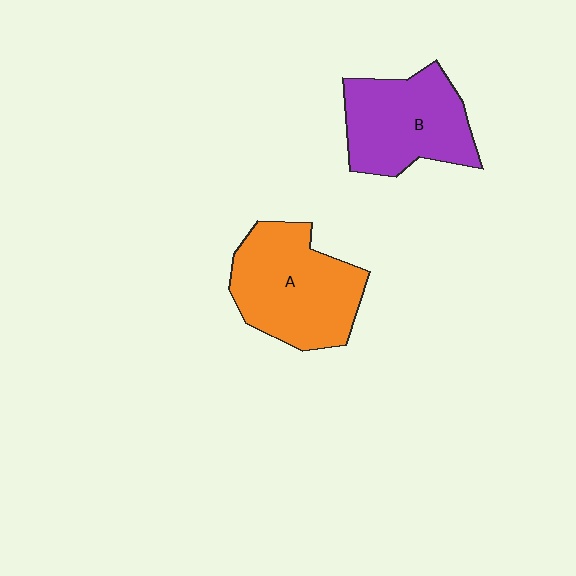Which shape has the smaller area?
Shape B (purple).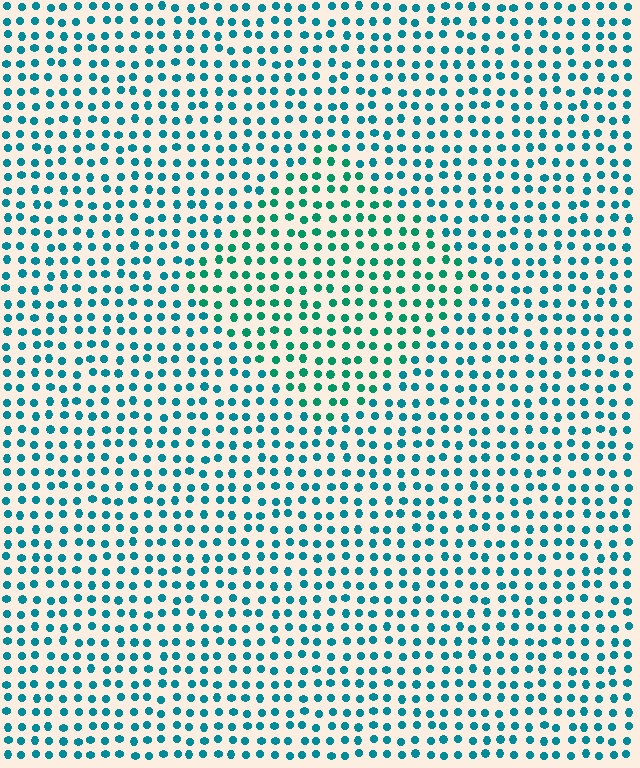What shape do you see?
I see a diamond.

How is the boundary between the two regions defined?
The boundary is defined purely by a slight shift in hue (about 25 degrees). Spacing, size, and orientation are identical on both sides.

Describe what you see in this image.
The image is filled with small teal elements in a uniform arrangement. A diamond-shaped region is visible where the elements are tinted to a slightly different hue, forming a subtle color boundary.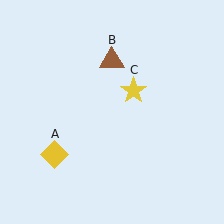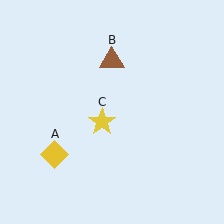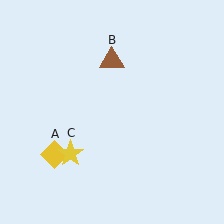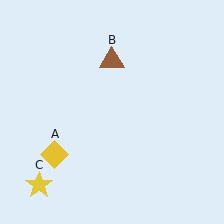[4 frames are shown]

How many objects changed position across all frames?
1 object changed position: yellow star (object C).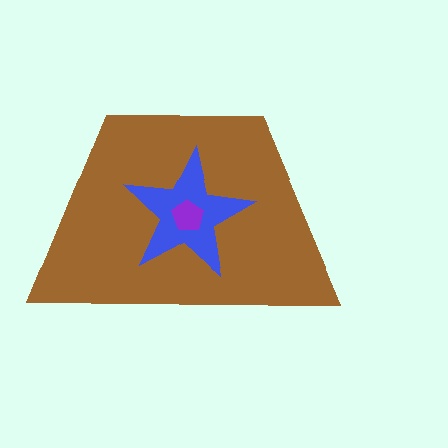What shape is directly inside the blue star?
The purple pentagon.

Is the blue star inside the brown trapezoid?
Yes.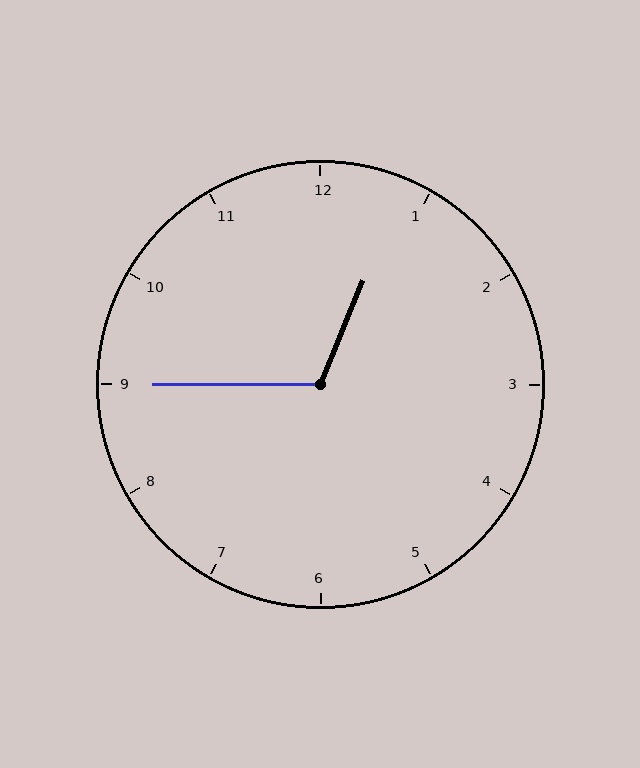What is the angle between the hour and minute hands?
Approximately 112 degrees.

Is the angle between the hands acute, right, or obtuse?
It is obtuse.